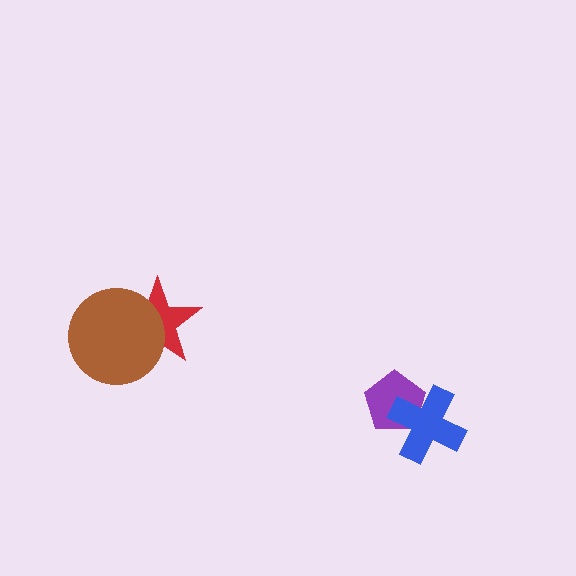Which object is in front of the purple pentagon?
The blue cross is in front of the purple pentagon.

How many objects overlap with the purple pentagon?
1 object overlaps with the purple pentagon.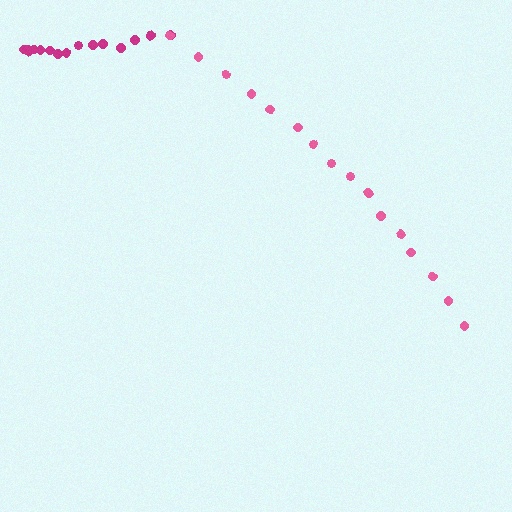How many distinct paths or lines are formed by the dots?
There are 2 distinct paths.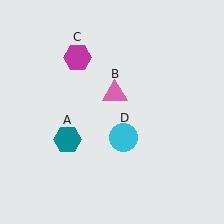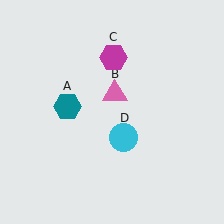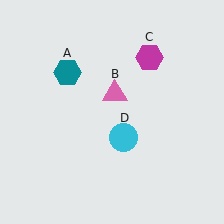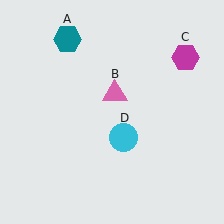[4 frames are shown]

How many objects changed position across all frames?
2 objects changed position: teal hexagon (object A), magenta hexagon (object C).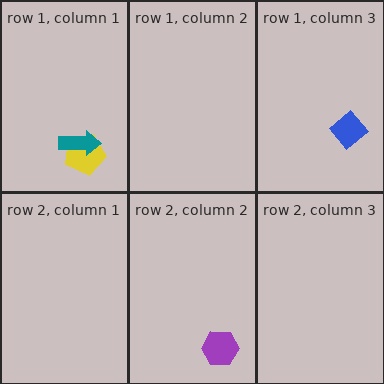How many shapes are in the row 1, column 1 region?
2.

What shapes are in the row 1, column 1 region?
The yellow pentagon, the teal arrow.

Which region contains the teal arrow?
The row 1, column 1 region.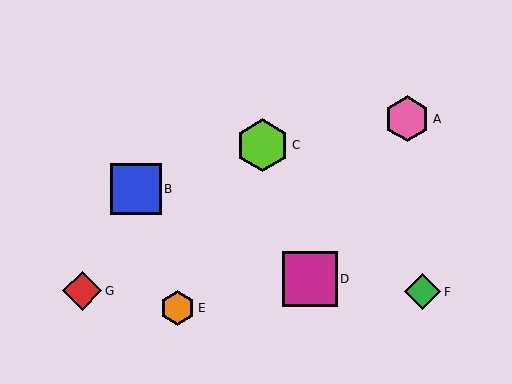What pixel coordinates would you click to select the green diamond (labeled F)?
Click at (423, 292) to select the green diamond F.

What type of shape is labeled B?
Shape B is a blue square.